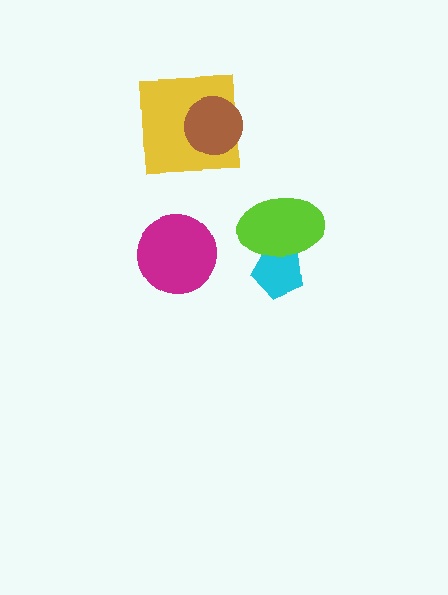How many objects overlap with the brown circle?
1 object overlaps with the brown circle.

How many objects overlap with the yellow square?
1 object overlaps with the yellow square.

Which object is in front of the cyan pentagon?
The lime ellipse is in front of the cyan pentagon.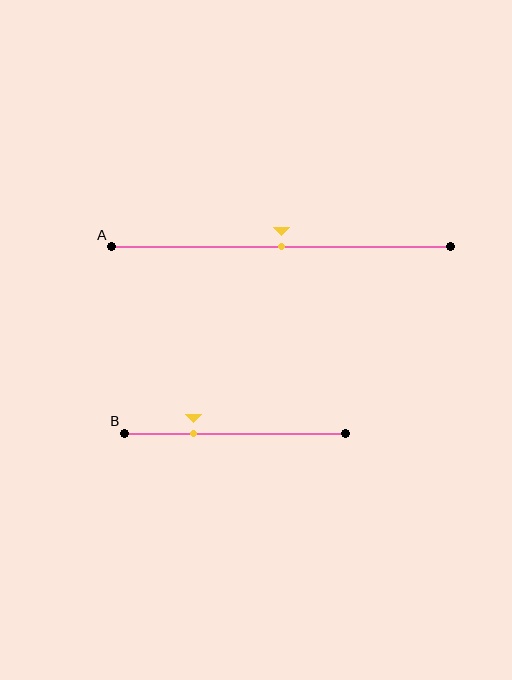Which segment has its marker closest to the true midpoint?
Segment A has its marker closest to the true midpoint.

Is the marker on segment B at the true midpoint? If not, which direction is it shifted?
No, the marker on segment B is shifted to the left by about 19% of the segment length.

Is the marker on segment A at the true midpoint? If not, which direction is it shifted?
Yes, the marker on segment A is at the true midpoint.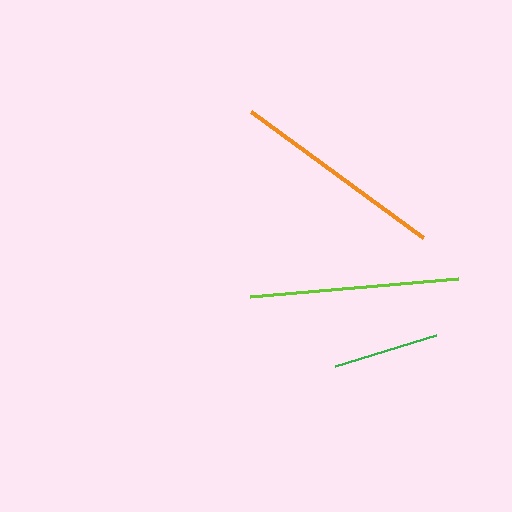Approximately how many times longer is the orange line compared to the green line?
The orange line is approximately 2.0 times the length of the green line.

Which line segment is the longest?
The orange line is the longest at approximately 213 pixels.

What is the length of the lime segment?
The lime segment is approximately 208 pixels long.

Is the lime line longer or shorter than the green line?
The lime line is longer than the green line.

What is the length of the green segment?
The green segment is approximately 106 pixels long.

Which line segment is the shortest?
The green line is the shortest at approximately 106 pixels.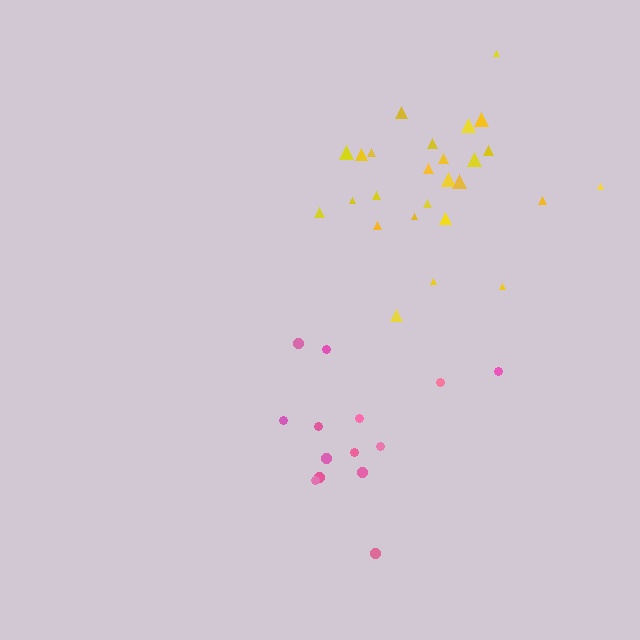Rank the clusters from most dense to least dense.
yellow, pink.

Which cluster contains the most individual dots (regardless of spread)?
Yellow (26).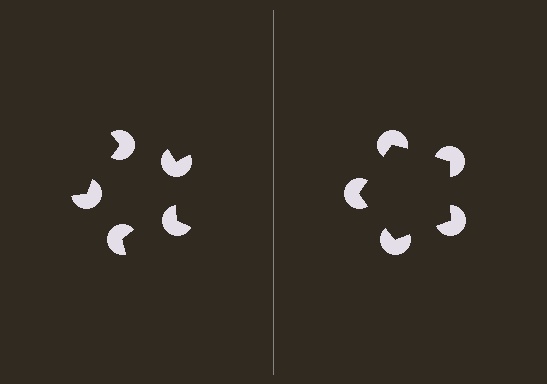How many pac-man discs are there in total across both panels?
10 — 5 on each side.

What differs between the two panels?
The pac-man discs are positioned identically on both sides; only the wedge orientations differ. On the right they align to a pentagon; on the left they are misaligned.